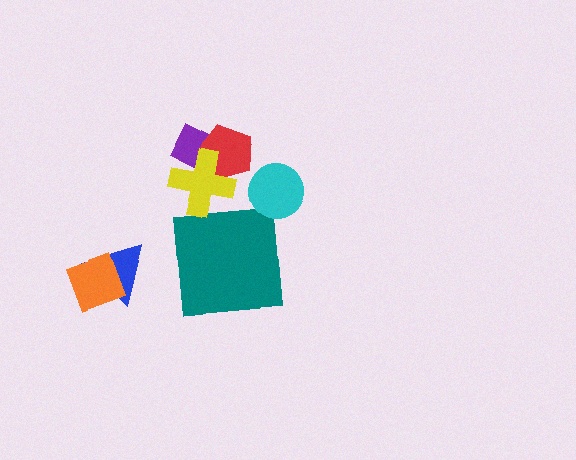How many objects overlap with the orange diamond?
1 object overlaps with the orange diamond.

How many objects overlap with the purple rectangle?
2 objects overlap with the purple rectangle.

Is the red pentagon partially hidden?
Yes, it is partially covered by another shape.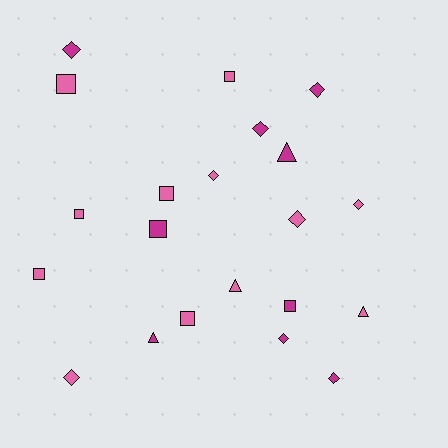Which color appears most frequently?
Pink, with 12 objects.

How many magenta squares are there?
There are 2 magenta squares.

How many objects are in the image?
There are 21 objects.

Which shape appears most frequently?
Diamond, with 9 objects.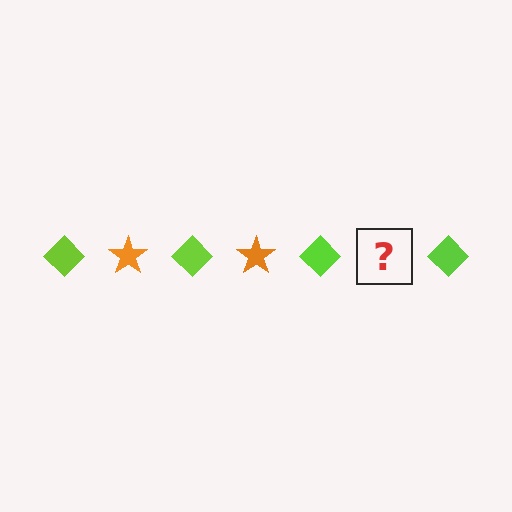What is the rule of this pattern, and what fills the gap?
The rule is that the pattern alternates between lime diamond and orange star. The gap should be filled with an orange star.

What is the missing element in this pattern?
The missing element is an orange star.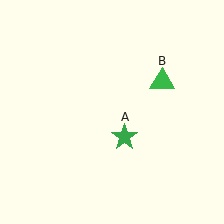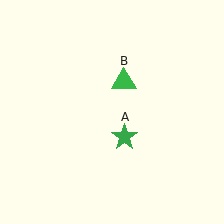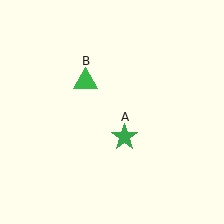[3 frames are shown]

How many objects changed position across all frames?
1 object changed position: green triangle (object B).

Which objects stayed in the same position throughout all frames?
Green star (object A) remained stationary.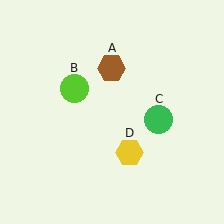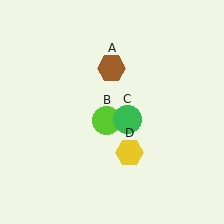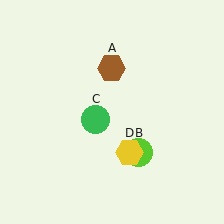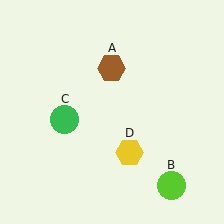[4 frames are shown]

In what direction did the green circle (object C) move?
The green circle (object C) moved left.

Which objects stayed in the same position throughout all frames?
Brown hexagon (object A) and yellow hexagon (object D) remained stationary.